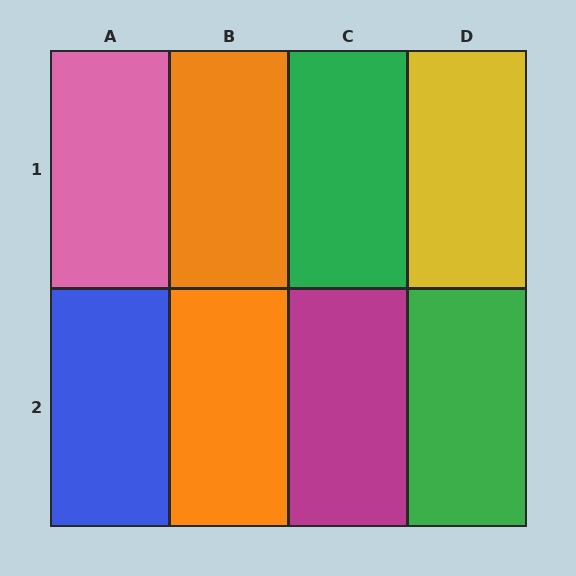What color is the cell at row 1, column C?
Green.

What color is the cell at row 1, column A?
Pink.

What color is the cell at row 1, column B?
Orange.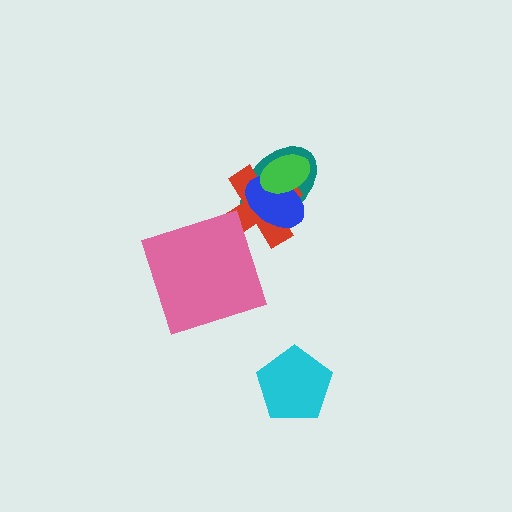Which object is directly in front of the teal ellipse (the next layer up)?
The red cross is directly in front of the teal ellipse.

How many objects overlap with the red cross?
3 objects overlap with the red cross.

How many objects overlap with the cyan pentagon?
0 objects overlap with the cyan pentagon.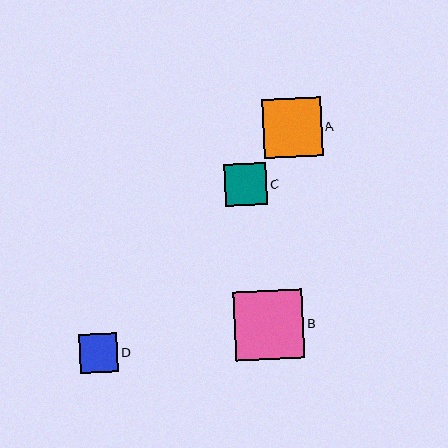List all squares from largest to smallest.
From largest to smallest: B, A, C, D.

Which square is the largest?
Square B is the largest with a size of approximately 69 pixels.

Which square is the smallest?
Square D is the smallest with a size of approximately 39 pixels.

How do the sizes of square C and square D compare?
Square C and square D are approximately the same size.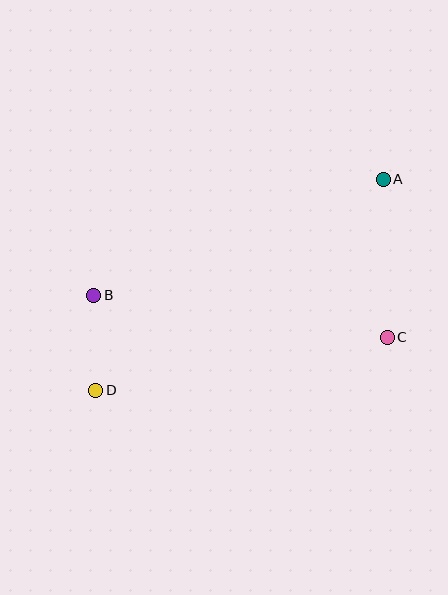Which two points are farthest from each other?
Points A and D are farthest from each other.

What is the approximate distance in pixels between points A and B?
The distance between A and B is approximately 312 pixels.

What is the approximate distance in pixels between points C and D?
The distance between C and D is approximately 296 pixels.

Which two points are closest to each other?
Points B and D are closest to each other.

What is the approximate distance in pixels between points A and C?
The distance between A and C is approximately 158 pixels.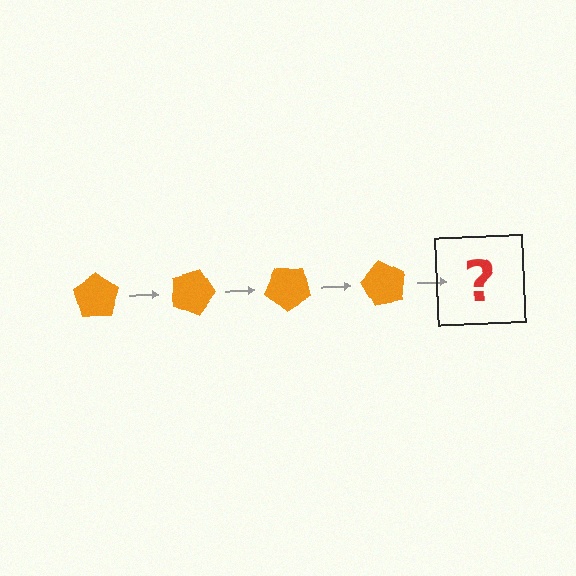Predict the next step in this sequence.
The next step is an orange pentagon rotated 80 degrees.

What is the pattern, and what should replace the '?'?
The pattern is that the pentagon rotates 20 degrees each step. The '?' should be an orange pentagon rotated 80 degrees.